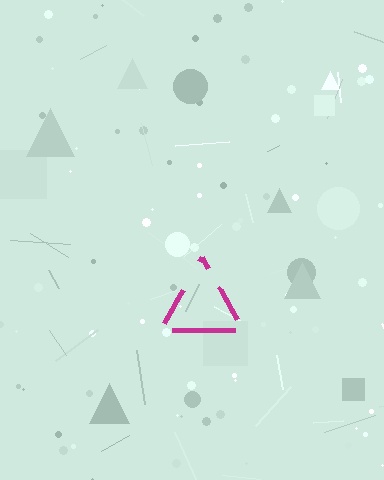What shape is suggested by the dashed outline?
The dashed outline suggests a triangle.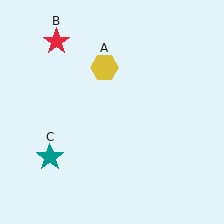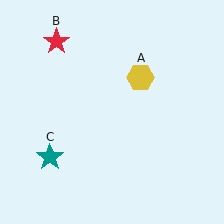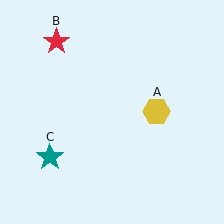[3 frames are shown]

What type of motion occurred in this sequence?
The yellow hexagon (object A) rotated clockwise around the center of the scene.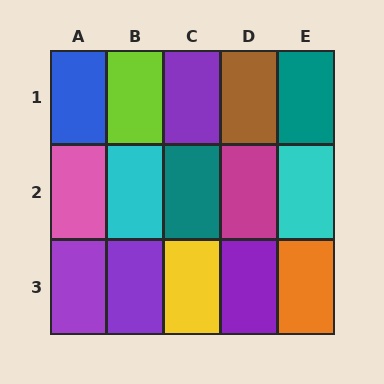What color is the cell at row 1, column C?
Purple.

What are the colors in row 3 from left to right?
Purple, purple, yellow, purple, orange.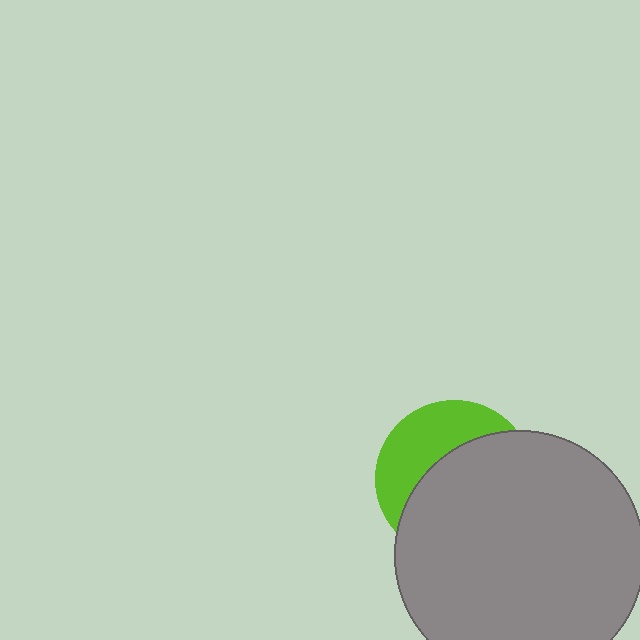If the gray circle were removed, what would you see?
You would see the complete lime circle.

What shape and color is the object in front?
The object in front is a gray circle.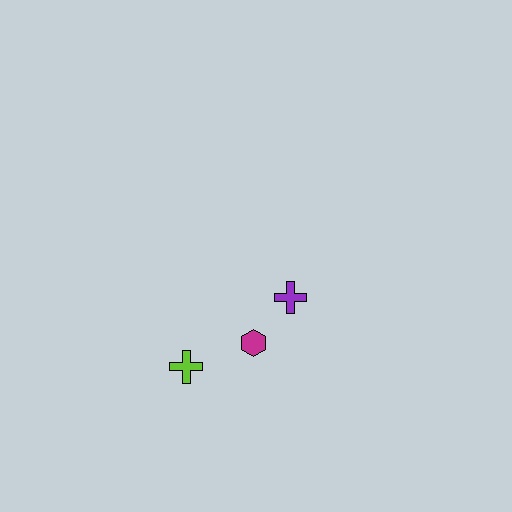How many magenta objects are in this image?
There is 1 magenta object.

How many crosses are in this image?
There are 2 crosses.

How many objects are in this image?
There are 3 objects.